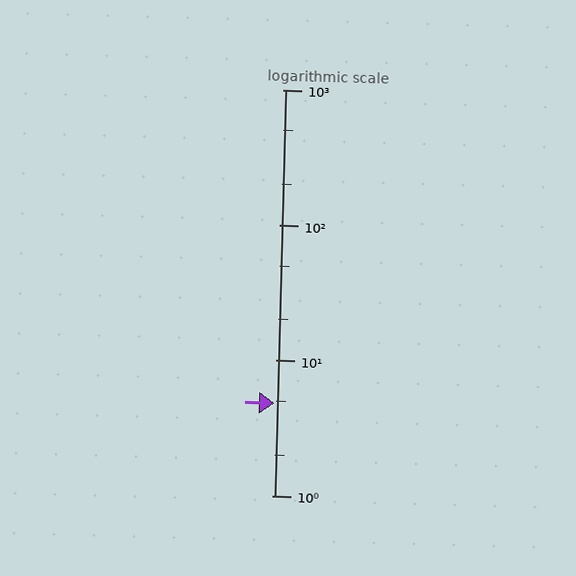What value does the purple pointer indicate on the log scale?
The pointer indicates approximately 4.8.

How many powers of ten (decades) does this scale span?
The scale spans 3 decades, from 1 to 1000.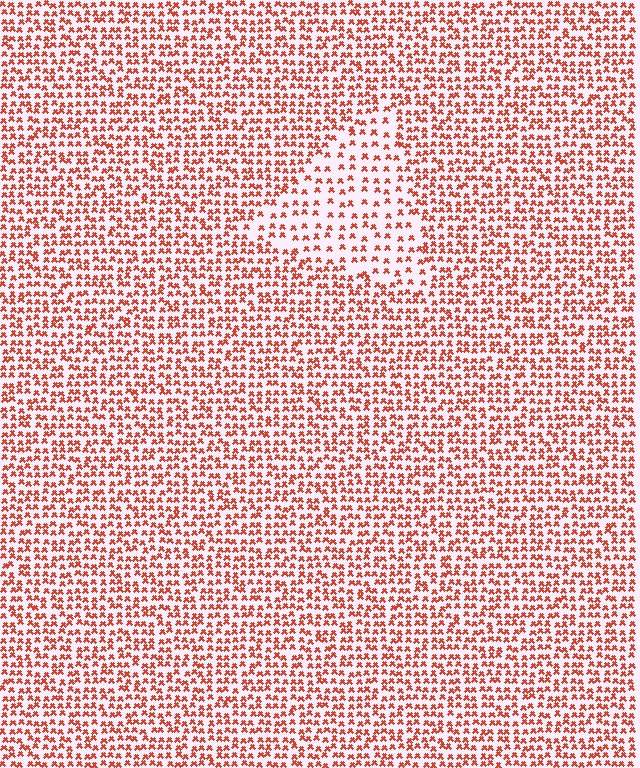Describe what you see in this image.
The image contains small red elements arranged at two different densities. A triangle-shaped region is visible where the elements are less densely packed than the surrounding area.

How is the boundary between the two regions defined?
The boundary is defined by a change in element density (approximately 2.0x ratio). All elements are the same color, size, and shape.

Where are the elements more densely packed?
The elements are more densely packed outside the triangle boundary.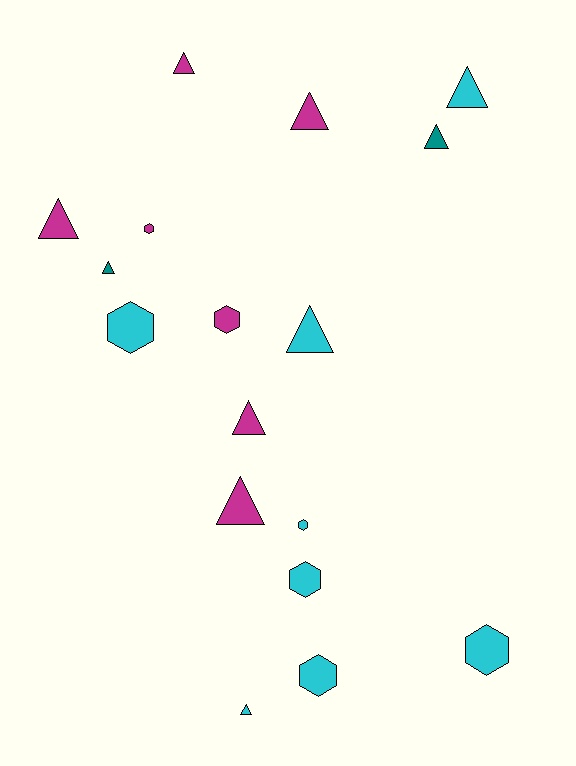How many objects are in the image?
There are 17 objects.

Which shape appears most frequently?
Triangle, with 10 objects.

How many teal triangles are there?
There are 2 teal triangles.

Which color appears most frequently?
Cyan, with 8 objects.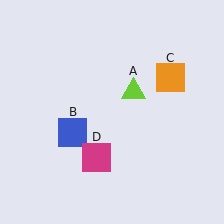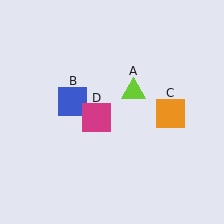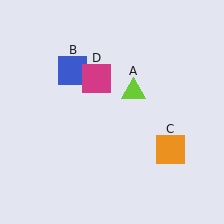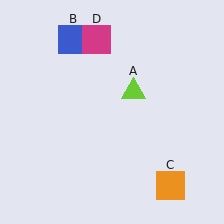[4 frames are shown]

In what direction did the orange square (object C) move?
The orange square (object C) moved down.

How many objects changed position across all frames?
3 objects changed position: blue square (object B), orange square (object C), magenta square (object D).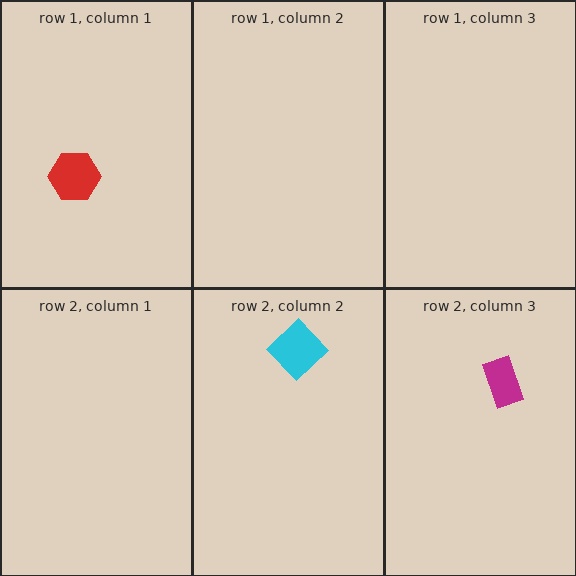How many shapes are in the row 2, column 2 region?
1.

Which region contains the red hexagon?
The row 1, column 1 region.